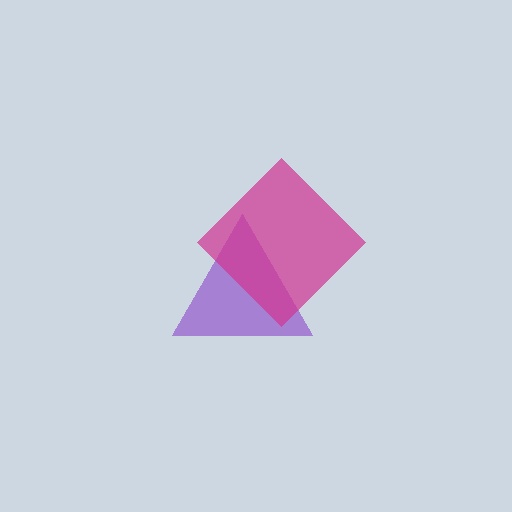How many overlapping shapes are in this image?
There are 2 overlapping shapes in the image.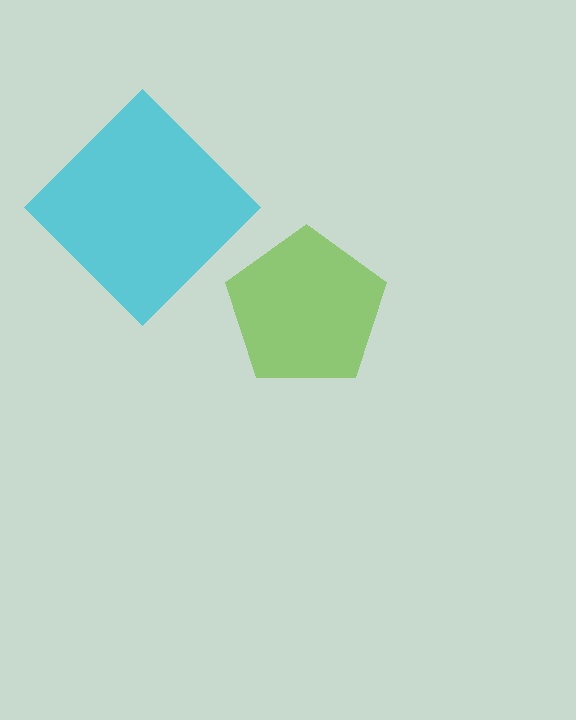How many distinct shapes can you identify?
There are 2 distinct shapes: a lime pentagon, a cyan diamond.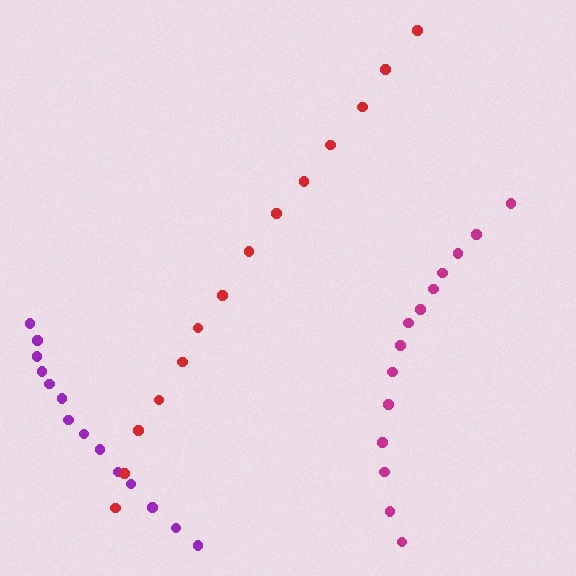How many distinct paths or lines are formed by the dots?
There are 3 distinct paths.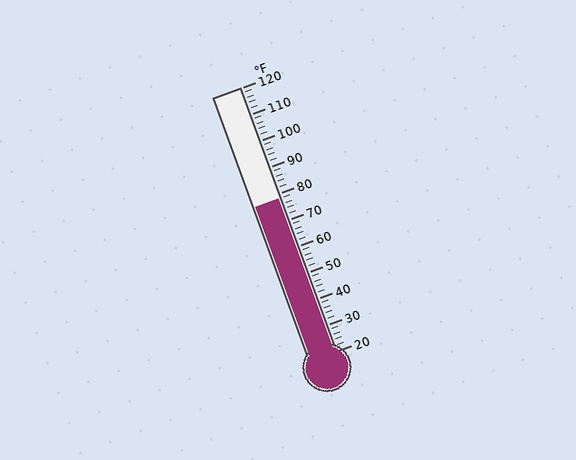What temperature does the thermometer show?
The thermometer shows approximately 78°F.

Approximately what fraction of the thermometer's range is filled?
The thermometer is filled to approximately 60% of its range.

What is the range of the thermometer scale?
The thermometer scale ranges from 20°F to 120°F.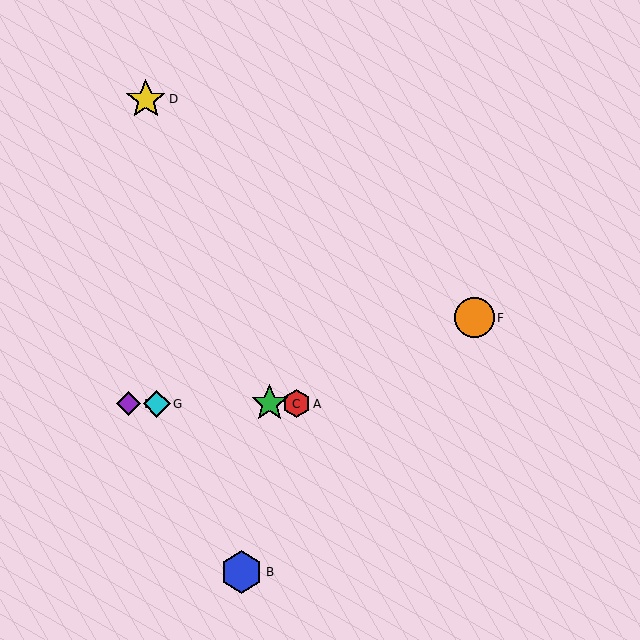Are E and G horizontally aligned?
Yes, both are at y≈404.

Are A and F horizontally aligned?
No, A is at y≈404 and F is at y≈318.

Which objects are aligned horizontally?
Objects A, C, E, G are aligned horizontally.